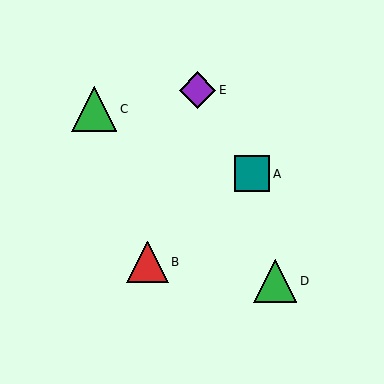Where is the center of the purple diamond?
The center of the purple diamond is at (198, 90).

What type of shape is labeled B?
Shape B is a red triangle.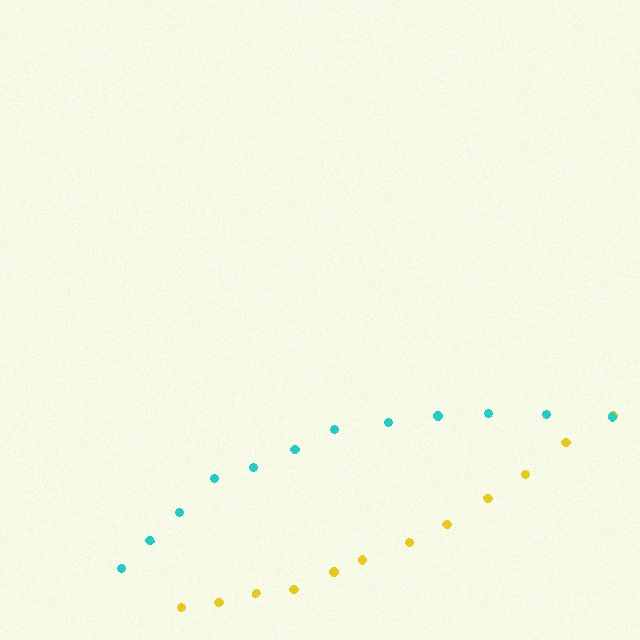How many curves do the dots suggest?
There are 2 distinct paths.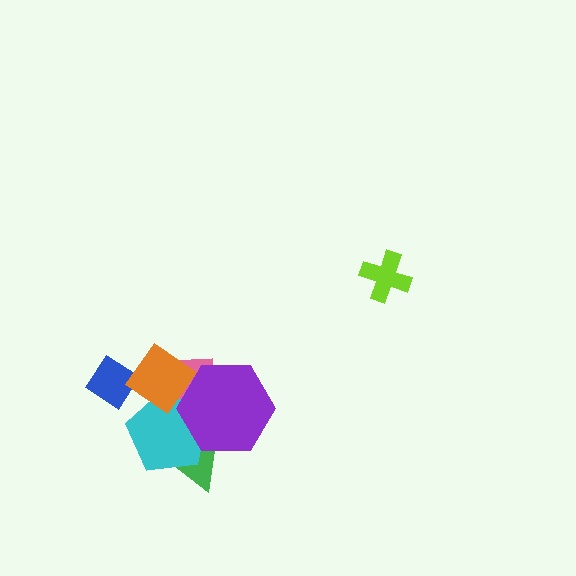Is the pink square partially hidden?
Yes, it is partially covered by another shape.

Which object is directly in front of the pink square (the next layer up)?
The green triangle is directly in front of the pink square.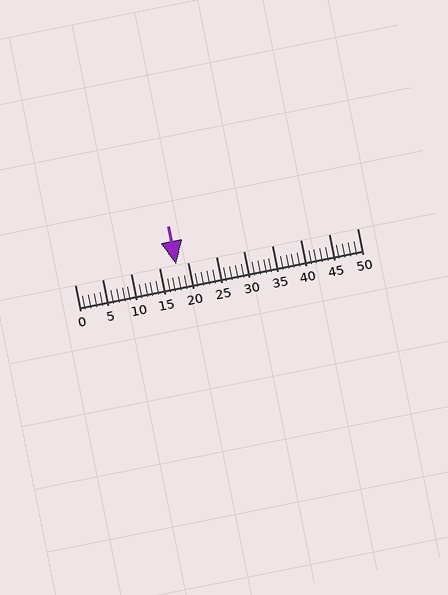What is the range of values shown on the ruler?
The ruler shows values from 0 to 50.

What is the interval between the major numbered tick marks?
The major tick marks are spaced 5 units apart.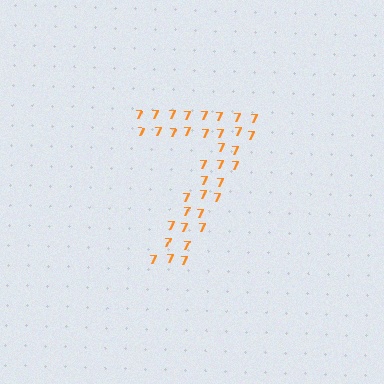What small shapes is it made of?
It is made of small digit 7's.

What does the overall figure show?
The overall figure shows the digit 7.